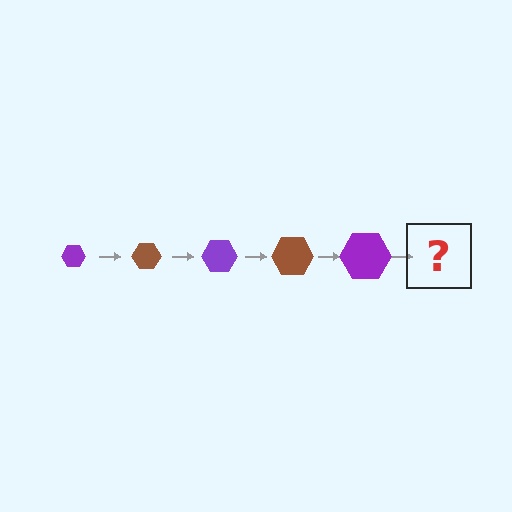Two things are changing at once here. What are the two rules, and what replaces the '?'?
The two rules are that the hexagon grows larger each step and the color cycles through purple and brown. The '?' should be a brown hexagon, larger than the previous one.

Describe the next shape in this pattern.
It should be a brown hexagon, larger than the previous one.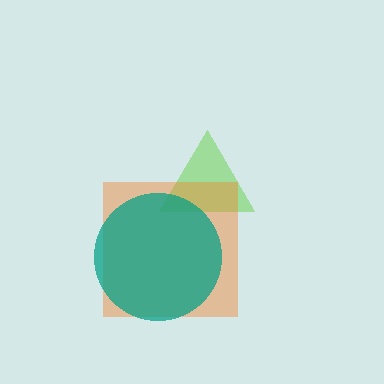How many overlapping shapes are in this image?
There are 3 overlapping shapes in the image.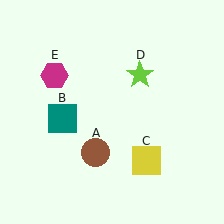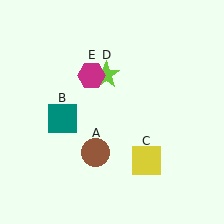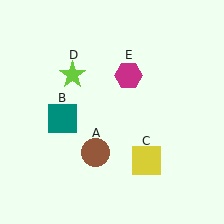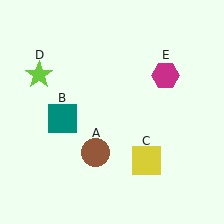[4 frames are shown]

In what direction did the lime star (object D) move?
The lime star (object D) moved left.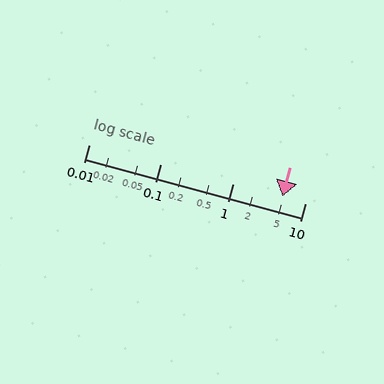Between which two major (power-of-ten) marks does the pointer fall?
The pointer is between 1 and 10.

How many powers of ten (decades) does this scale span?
The scale spans 3 decades, from 0.01 to 10.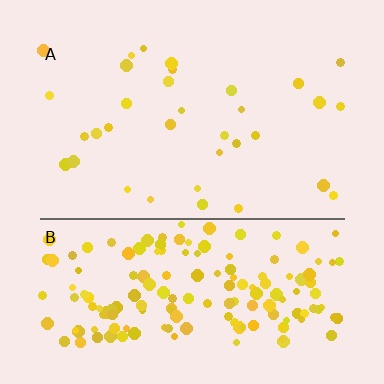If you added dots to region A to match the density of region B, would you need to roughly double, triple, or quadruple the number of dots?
Approximately quadruple.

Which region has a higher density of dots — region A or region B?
B (the bottom).